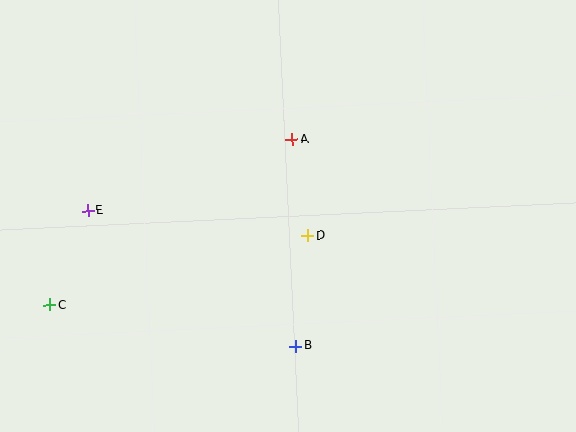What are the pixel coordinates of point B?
Point B is at (296, 346).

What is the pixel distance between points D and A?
The distance between D and A is 98 pixels.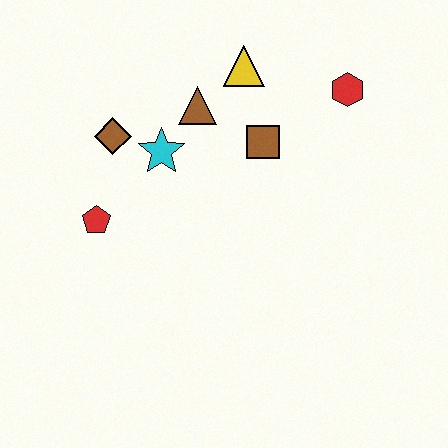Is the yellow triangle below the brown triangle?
No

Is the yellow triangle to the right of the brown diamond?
Yes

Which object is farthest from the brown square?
The red pentagon is farthest from the brown square.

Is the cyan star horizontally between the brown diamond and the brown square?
Yes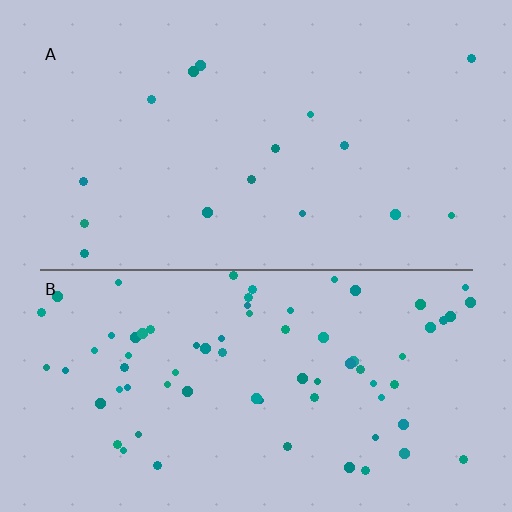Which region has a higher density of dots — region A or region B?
B (the bottom).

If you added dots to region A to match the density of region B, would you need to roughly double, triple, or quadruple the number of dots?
Approximately quadruple.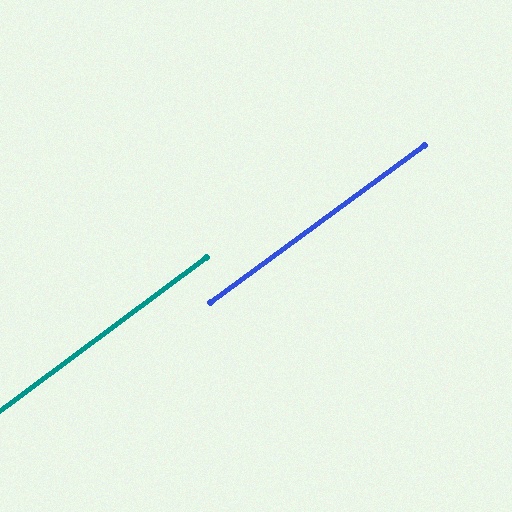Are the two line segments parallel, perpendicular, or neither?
Parallel — their directions differ by only 0.4°.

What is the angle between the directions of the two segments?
Approximately 0 degrees.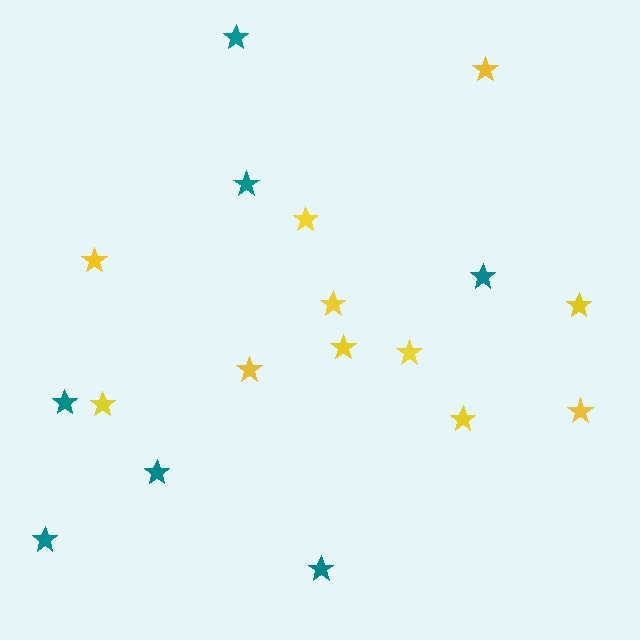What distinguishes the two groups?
There are 2 groups: one group of teal stars (7) and one group of yellow stars (11).